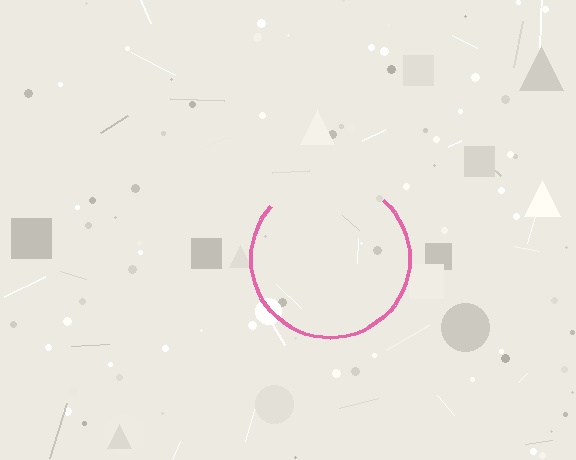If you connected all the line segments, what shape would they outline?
They would outline a circle.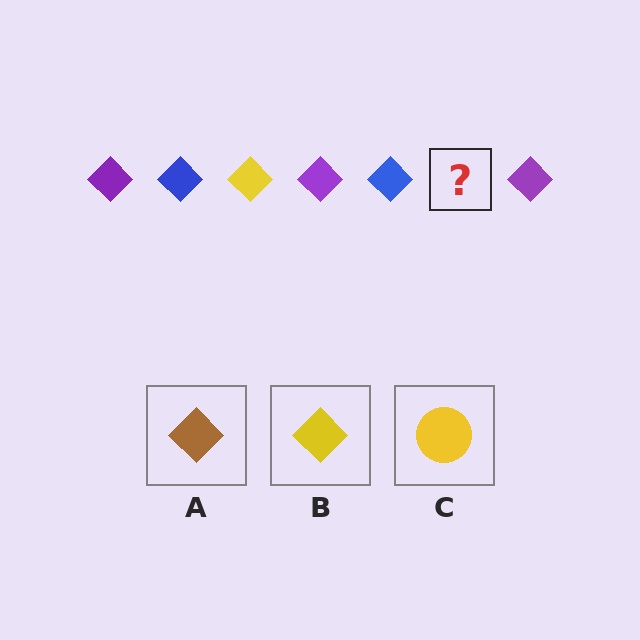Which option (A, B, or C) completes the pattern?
B.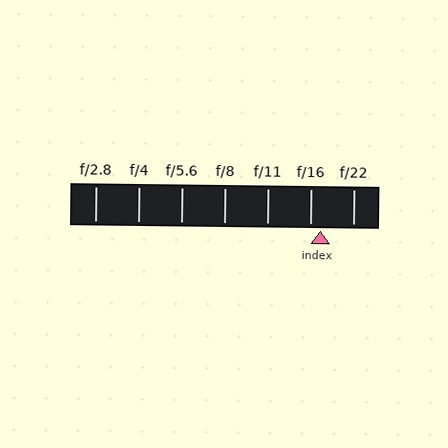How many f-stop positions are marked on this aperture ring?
There are 7 f-stop positions marked.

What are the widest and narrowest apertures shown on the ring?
The widest aperture shown is f/2.8 and the narrowest is f/22.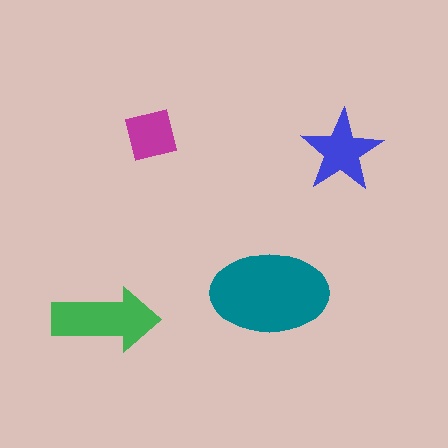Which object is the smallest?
The magenta square.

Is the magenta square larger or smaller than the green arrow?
Smaller.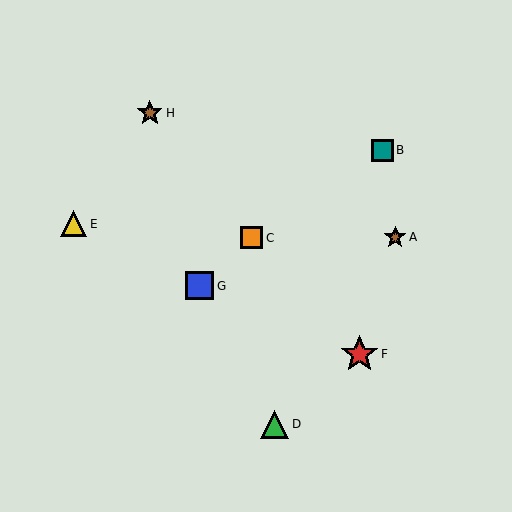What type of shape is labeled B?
Shape B is a teal square.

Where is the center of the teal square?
The center of the teal square is at (382, 150).